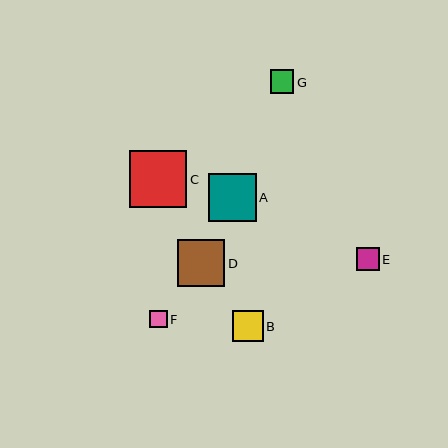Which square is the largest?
Square C is the largest with a size of approximately 57 pixels.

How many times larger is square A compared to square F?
Square A is approximately 2.7 times the size of square F.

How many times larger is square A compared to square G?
Square A is approximately 2.0 times the size of square G.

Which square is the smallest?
Square F is the smallest with a size of approximately 18 pixels.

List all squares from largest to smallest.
From largest to smallest: C, A, D, B, G, E, F.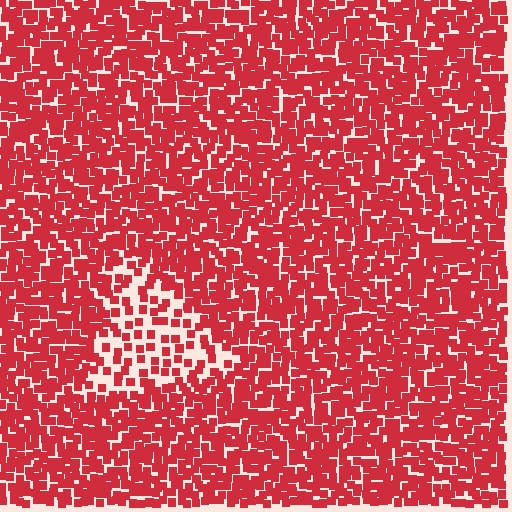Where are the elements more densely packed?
The elements are more densely packed outside the triangle boundary.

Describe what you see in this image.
The image contains small red elements arranged at two different densities. A triangle-shaped region is visible where the elements are less densely packed than the surrounding area.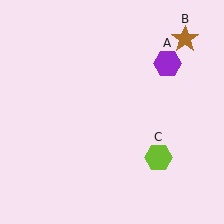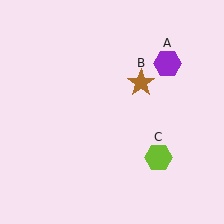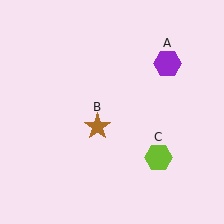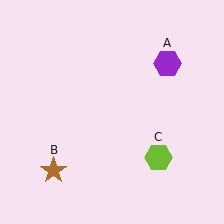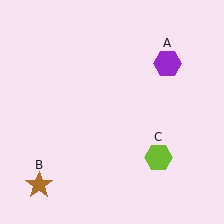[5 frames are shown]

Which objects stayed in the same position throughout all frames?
Purple hexagon (object A) and lime hexagon (object C) remained stationary.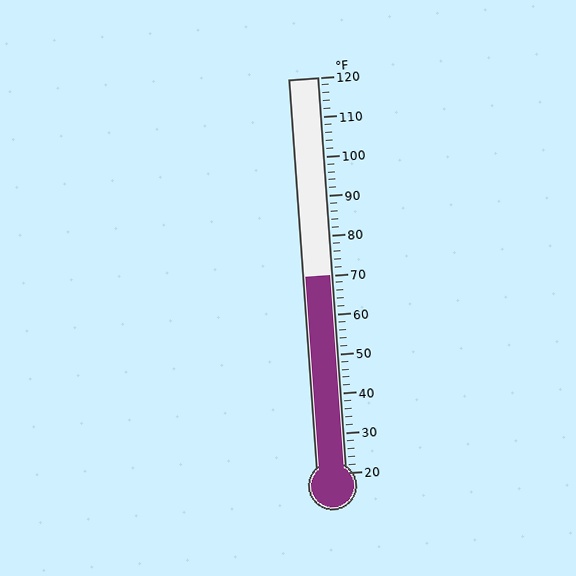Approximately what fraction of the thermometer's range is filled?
The thermometer is filled to approximately 50% of its range.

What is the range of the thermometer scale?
The thermometer scale ranges from 20°F to 120°F.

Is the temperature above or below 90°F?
The temperature is below 90°F.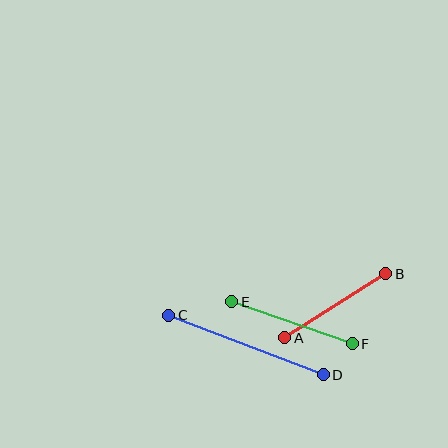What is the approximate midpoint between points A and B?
The midpoint is at approximately (335, 306) pixels.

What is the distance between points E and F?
The distance is approximately 127 pixels.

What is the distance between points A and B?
The distance is approximately 120 pixels.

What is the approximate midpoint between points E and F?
The midpoint is at approximately (292, 323) pixels.